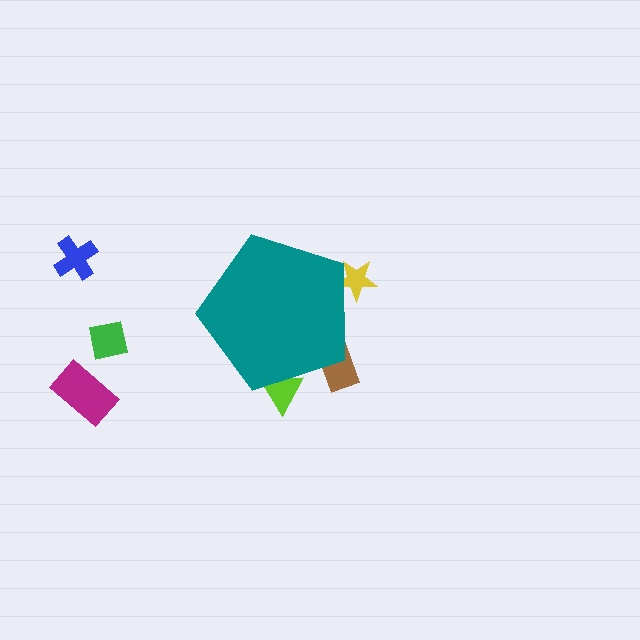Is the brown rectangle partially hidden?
Yes, the brown rectangle is partially hidden behind the teal pentagon.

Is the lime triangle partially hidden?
Yes, the lime triangle is partially hidden behind the teal pentagon.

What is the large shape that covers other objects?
A teal pentagon.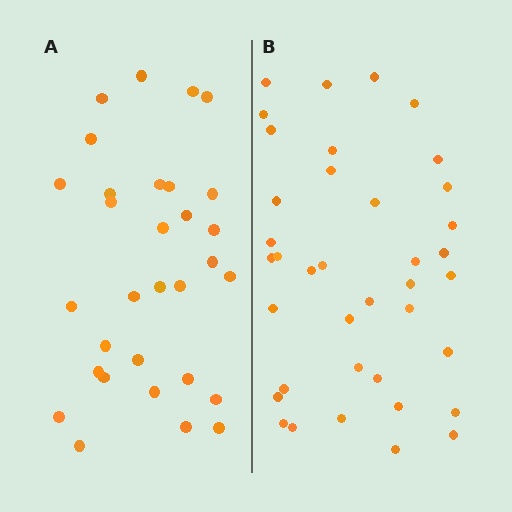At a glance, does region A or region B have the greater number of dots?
Region B (the right region) has more dots.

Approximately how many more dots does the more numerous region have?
Region B has roughly 8 or so more dots than region A.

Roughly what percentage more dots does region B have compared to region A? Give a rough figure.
About 25% more.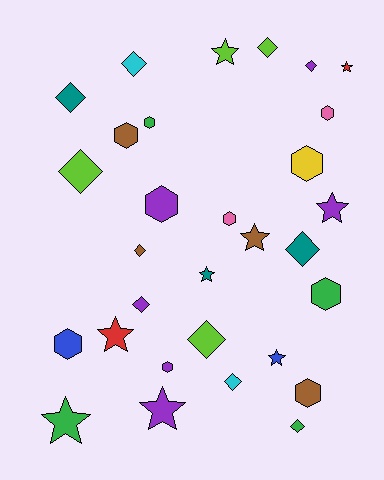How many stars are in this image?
There are 9 stars.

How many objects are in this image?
There are 30 objects.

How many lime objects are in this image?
There are 4 lime objects.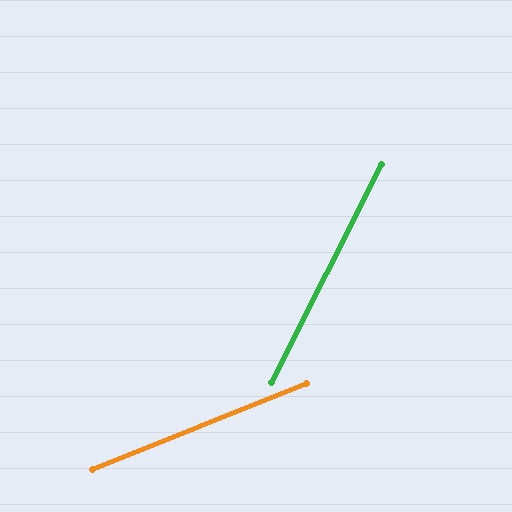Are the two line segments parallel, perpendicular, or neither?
Neither parallel nor perpendicular — they differ by about 41°.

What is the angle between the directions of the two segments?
Approximately 41 degrees.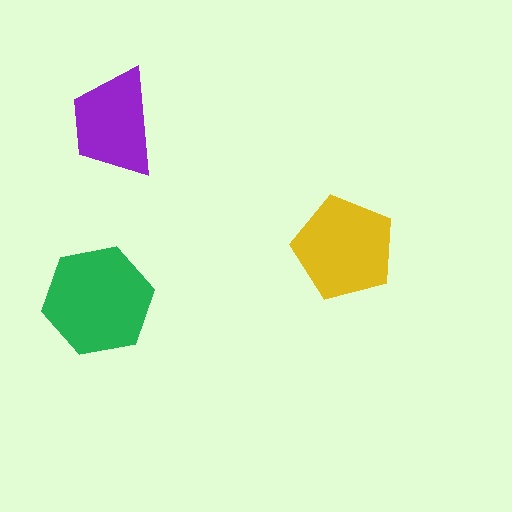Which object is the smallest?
The purple trapezoid.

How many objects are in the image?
There are 3 objects in the image.